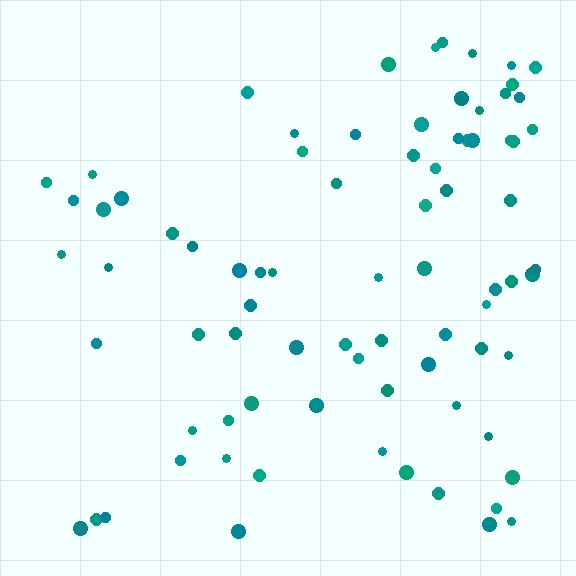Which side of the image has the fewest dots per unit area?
The left.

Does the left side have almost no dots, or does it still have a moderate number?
Still a moderate number, just noticeably fewer than the right.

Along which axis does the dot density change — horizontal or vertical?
Horizontal.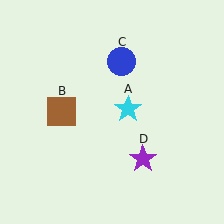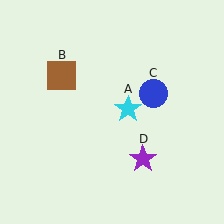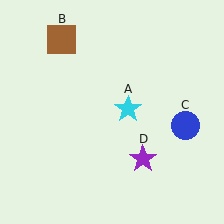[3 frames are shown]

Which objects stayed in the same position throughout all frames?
Cyan star (object A) and purple star (object D) remained stationary.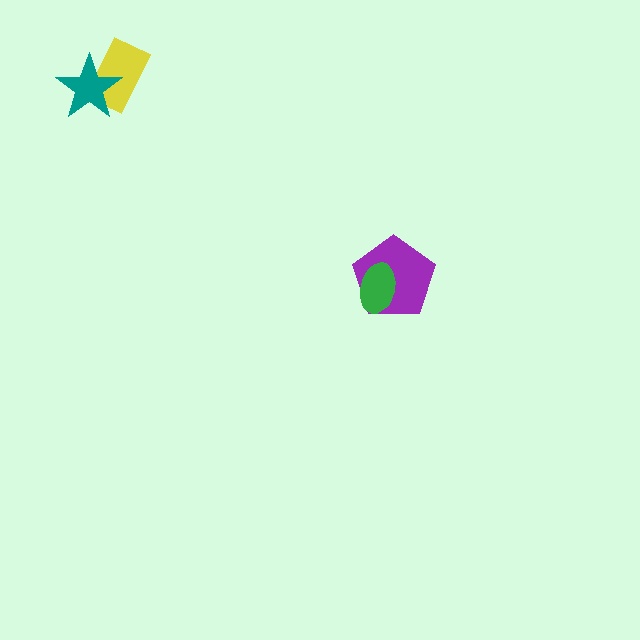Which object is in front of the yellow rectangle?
The teal star is in front of the yellow rectangle.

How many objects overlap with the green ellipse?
1 object overlaps with the green ellipse.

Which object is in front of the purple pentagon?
The green ellipse is in front of the purple pentagon.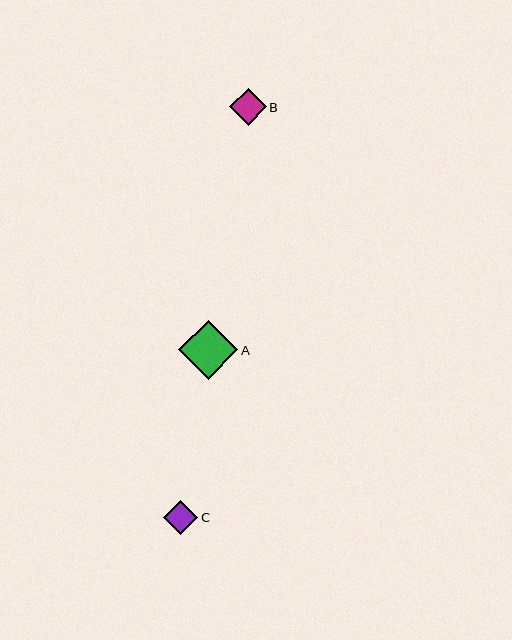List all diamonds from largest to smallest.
From largest to smallest: A, B, C.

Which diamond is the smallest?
Diamond C is the smallest with a size of approximately 34 pixels.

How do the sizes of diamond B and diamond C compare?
Diamond B and diamond C are approximately the same size.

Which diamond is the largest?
Diamond A is the largest with a size of approximately 59 pixels.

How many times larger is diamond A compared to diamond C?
Diamond A is approximately 1.7 times the size of diamond C.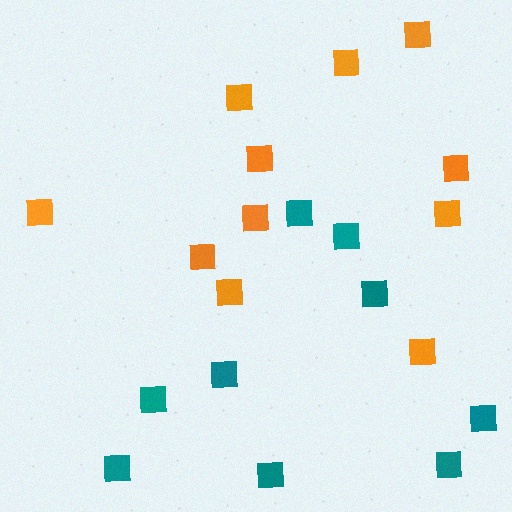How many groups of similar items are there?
There are 2 groups: one group of orange squares (11) and one group of teal squares (9).